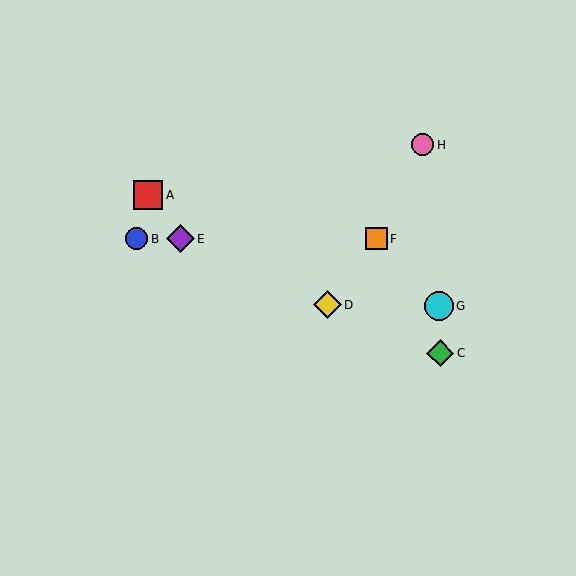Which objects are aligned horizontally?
Objects B, E, F are aligned horizontally.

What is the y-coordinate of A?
Object A is at y≈195.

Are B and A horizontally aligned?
No, B is at y≈239 and A is at y≈195.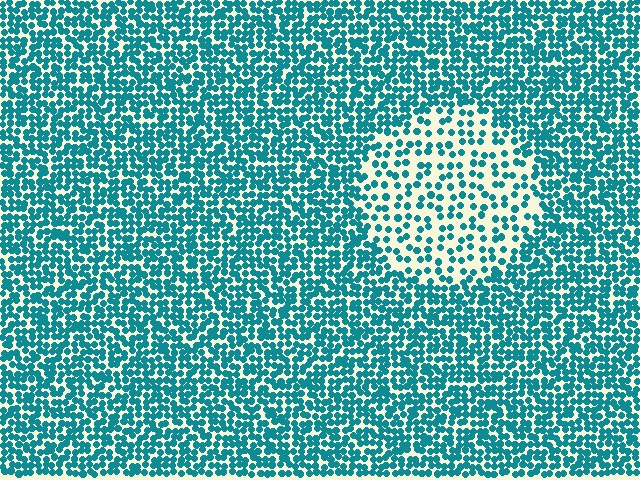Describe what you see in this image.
The image contains small teal elements arranged at two different densities. A circle-shaped region is visible where the elements are less densely packed than the surrounding area.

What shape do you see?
I see a circle.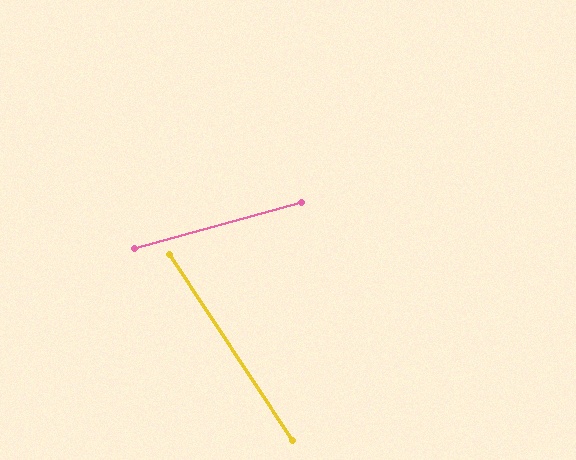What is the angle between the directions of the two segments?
Approximately 72 degrees.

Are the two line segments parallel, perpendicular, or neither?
Neither parallel nor perpendicular — they differ by about 72°.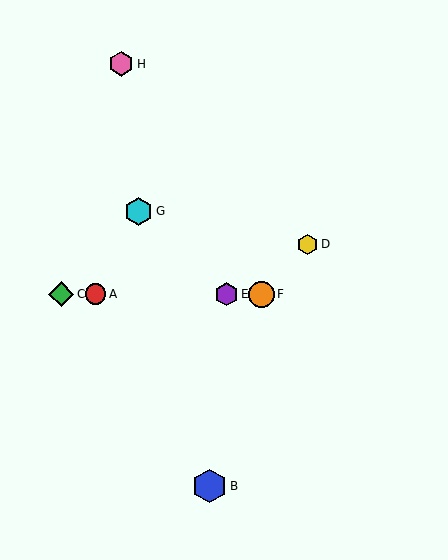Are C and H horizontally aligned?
No, C is at y≈294 and H is at y≈64.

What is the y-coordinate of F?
Object F is at y≈294.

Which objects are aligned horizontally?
Objects A, C, E, F are aligned horizontally.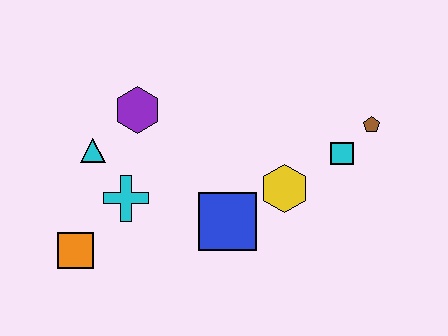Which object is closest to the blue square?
The yellow hexagon is closest to the blue square.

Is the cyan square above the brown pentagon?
No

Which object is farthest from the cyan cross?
The brown pentagon is farthest from the cyan cross.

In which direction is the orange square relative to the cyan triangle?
The orange square is below the cyan triangle.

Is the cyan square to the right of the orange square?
Yes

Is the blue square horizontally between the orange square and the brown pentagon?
Yes